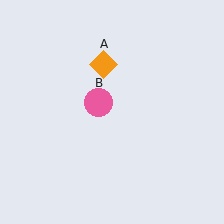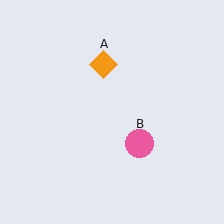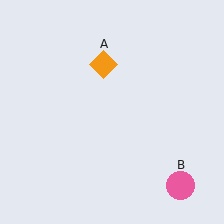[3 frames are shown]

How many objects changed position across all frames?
1 object changed position: pink circle (object B).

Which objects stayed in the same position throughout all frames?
Orange diamond (object A) remained stationary.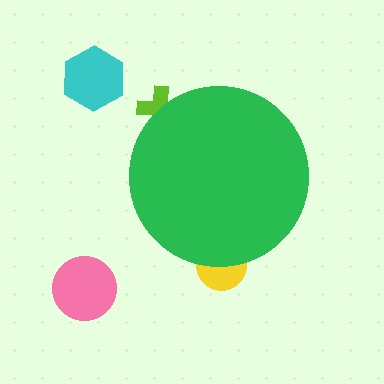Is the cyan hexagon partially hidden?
No, the cyan hexagon is fully visible.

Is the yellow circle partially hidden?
Yes, the yellow circle is partially hidden behind the green circle.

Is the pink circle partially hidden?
No, the pink circle is fully visible.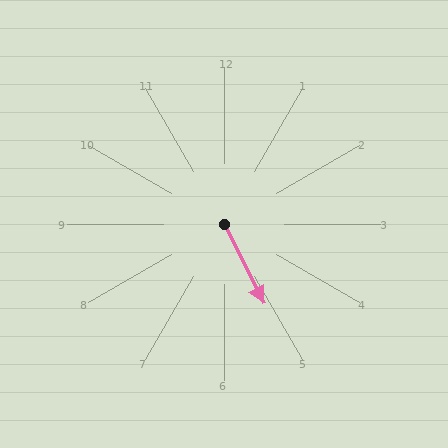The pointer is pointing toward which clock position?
Roughly 5 o'clock.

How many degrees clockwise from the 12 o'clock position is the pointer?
Approximately 154 degrees.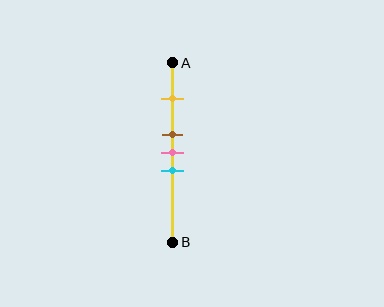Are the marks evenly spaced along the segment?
No, the marks are not evenly spaced.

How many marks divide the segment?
There are 4 marks dividing the segment.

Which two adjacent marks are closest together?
The brown and pink marks are the closest adjacent pair.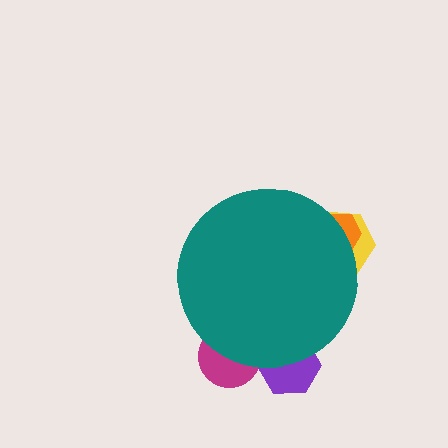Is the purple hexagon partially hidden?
Yes, the purple hexagon is partially hidden behind the teal circle.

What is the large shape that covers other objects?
A teal circle.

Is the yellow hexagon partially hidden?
Yes, the yellow hexagon is partially hidden behind the teal circle.